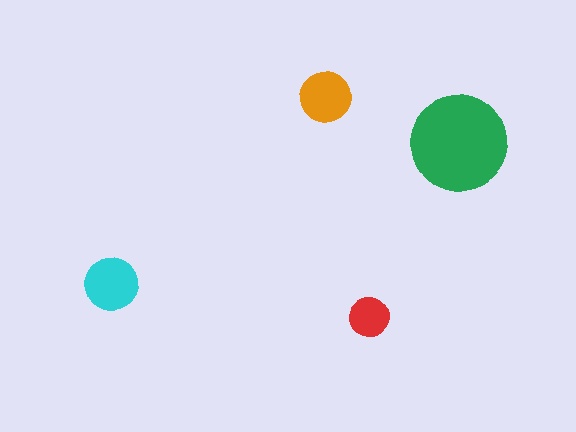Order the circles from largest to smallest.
the green one, the cyan one, the orange one, the red one.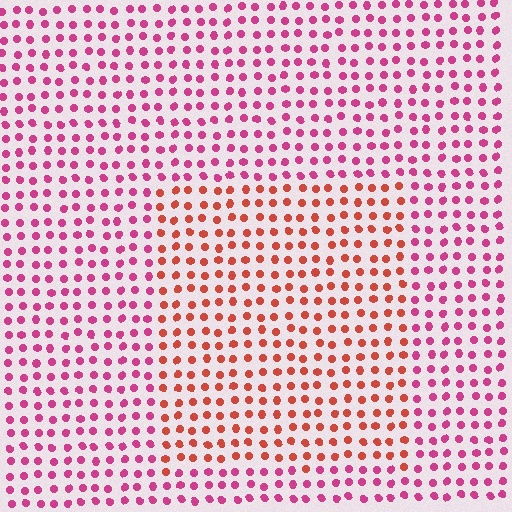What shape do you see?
I see a rectangle.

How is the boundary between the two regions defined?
The boundary is defined purely by a slight shift in hue (about 38 degrees). Spacing, size, and orientation are identical on both sides.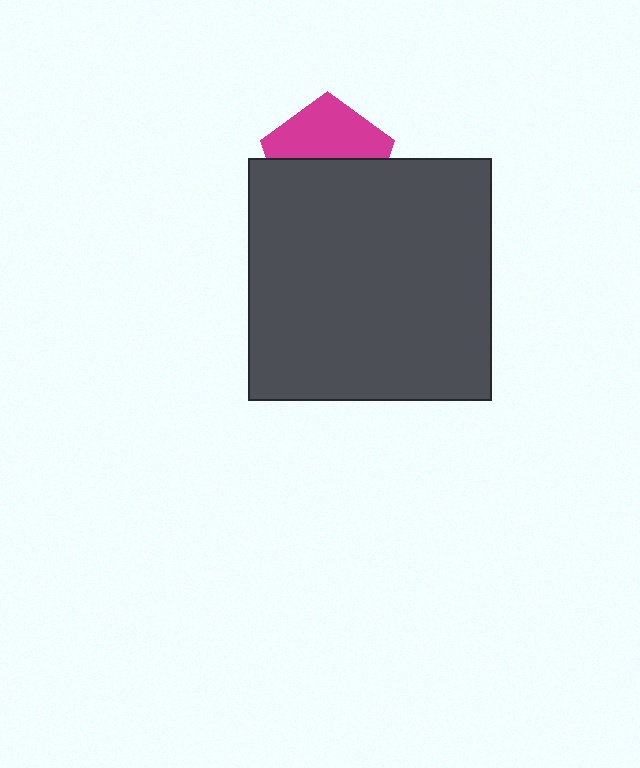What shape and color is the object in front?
The object in front is a dark gray square.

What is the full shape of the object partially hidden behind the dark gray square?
The partially hidden object is a magenta pentagon.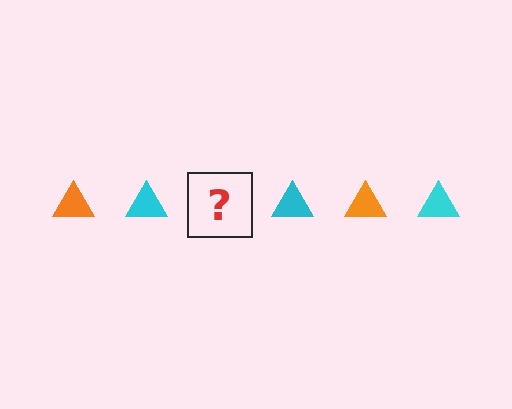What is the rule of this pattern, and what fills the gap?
The rule is that the pattern cycles through orange, cyan triangles. The gap should be filled with an orange triangle.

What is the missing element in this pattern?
The missing element is an orange triangle.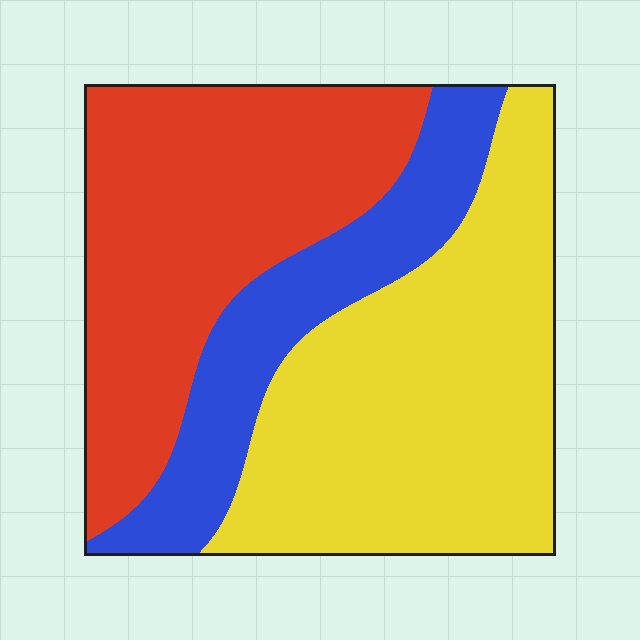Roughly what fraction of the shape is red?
Red covers roughly 35% of the shape.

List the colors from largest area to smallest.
From largest to smallest: yellow, red, blue.